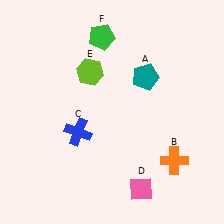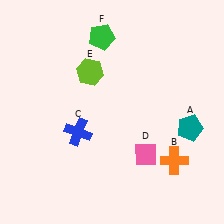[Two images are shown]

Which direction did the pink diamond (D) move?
The pink diamond (D) moved up.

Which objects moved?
The objects that moved are: the teal pentagon (A), the pink diamond (D).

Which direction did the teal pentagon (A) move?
The teal pentagon (A) moved down.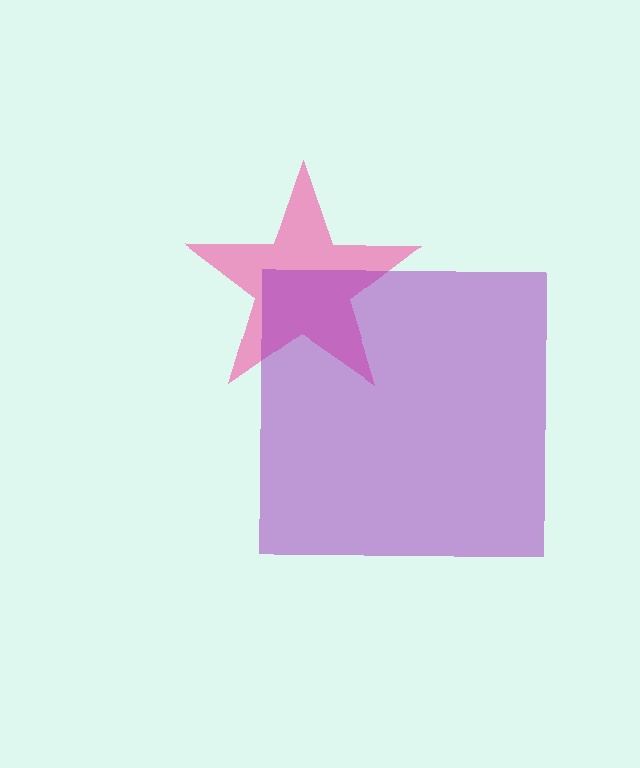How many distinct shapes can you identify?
There are 2 distinct shapes: a pink star, a purple square.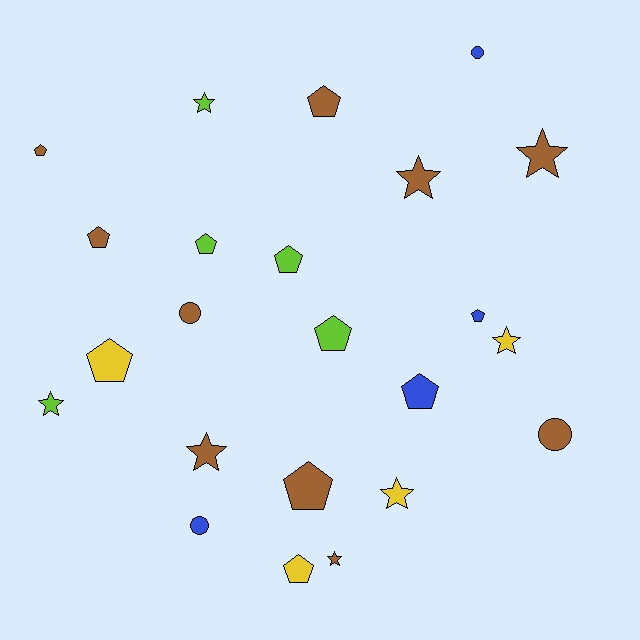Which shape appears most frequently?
Pentagon, with 11 objects.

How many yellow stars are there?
There are 2 yellow stars.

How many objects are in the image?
There are 23 objects.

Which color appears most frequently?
Brown, with 10 objects.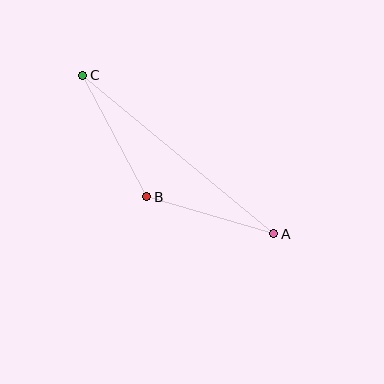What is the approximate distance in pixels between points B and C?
The distance between B and C is approximately 137 pixels.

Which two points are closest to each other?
Points A and B are closest to each other.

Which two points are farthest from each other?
Points A and C are farthest from each other.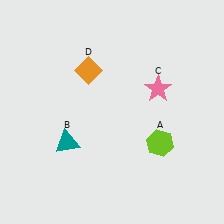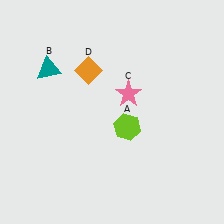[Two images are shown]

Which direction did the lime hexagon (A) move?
The lime hexagon (A) moved left.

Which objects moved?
The objects that moved are: the lime hexagon (A), the teal triangle (B), the pink star (C).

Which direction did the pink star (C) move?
The pink star (C) moved left.